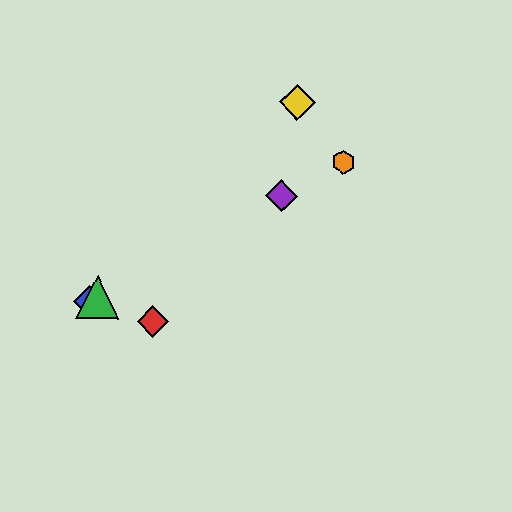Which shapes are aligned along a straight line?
The blue diamond, the green triangle, the purple diamond, the orange hexagon are aligned along a straight line.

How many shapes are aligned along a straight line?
4 shapes (the blue diamond, the green triangle, the purple diamond, the orange hexagon) are aligned along a straight line.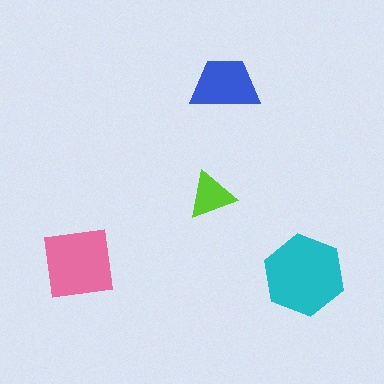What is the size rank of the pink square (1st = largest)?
2nd.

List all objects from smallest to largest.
The lime triangle, the blue trapezoid, the pink square, the cyan hexagon.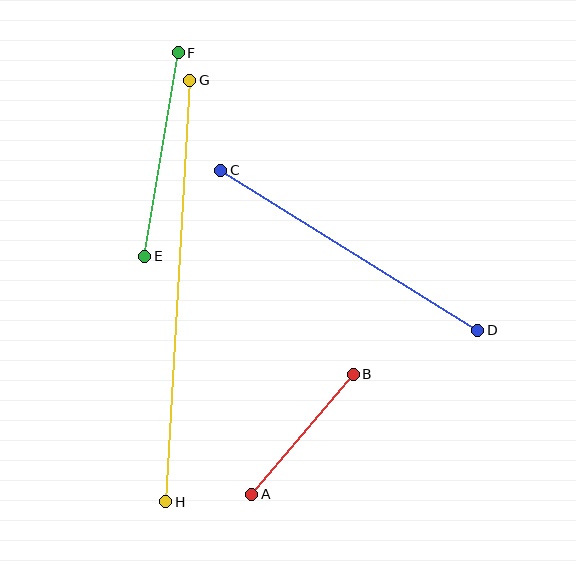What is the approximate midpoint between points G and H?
The midpoint is at approximately (178, 291) pixels.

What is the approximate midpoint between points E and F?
The midpoint is at approximately (162, 154) pixels.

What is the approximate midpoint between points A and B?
The midpoint is at approximately (302, 434) pixels.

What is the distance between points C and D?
The distance is approximately 303 pixels.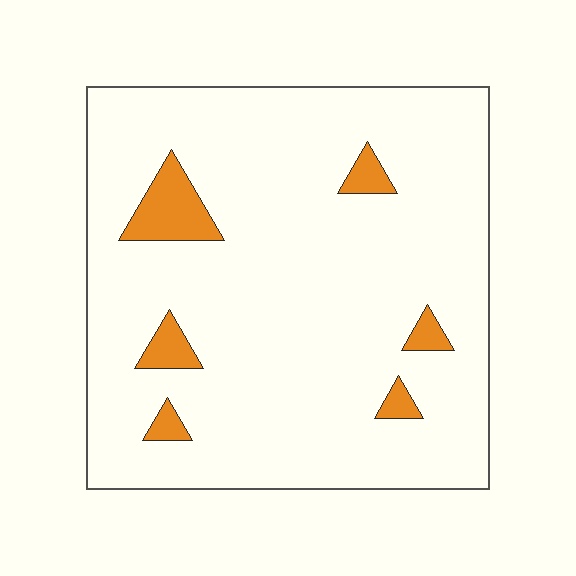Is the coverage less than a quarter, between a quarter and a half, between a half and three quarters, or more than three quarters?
Less than a quarter.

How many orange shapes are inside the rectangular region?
6.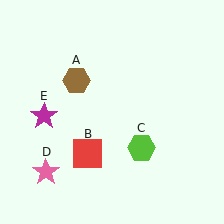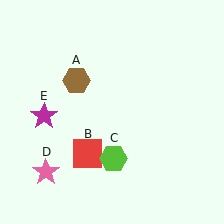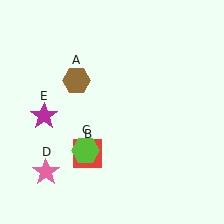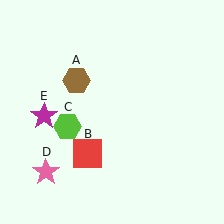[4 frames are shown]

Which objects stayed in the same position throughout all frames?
Brown hexagon (object A) and red square (object B) and pink star (object D) and magenta star (object E) remained stationary.